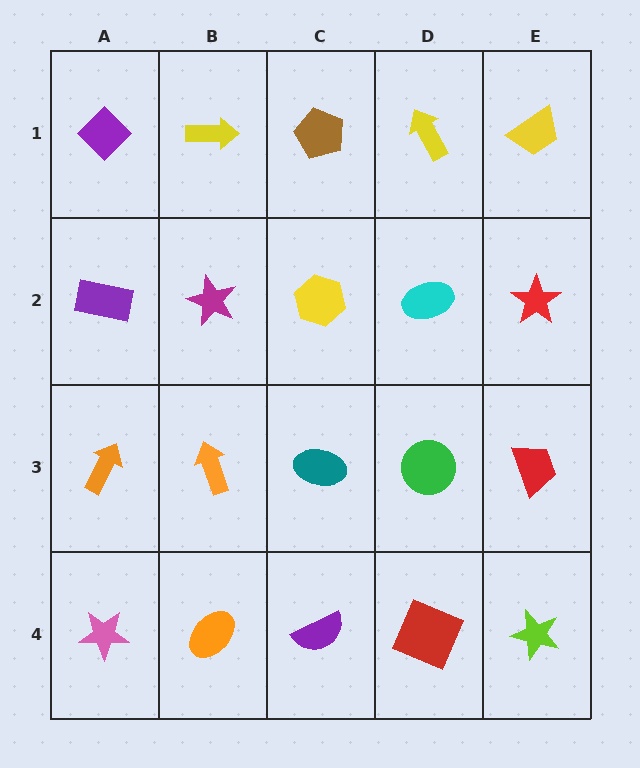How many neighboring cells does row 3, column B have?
4.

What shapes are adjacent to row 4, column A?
An orange arrow (row 3, column A), an orange ellipse (row 4, column B).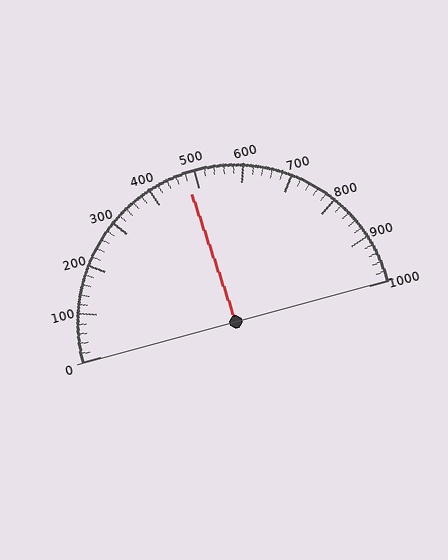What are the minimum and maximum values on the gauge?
The gauge ranges from 0 to 1000.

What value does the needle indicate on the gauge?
The needle indicates approximately 480.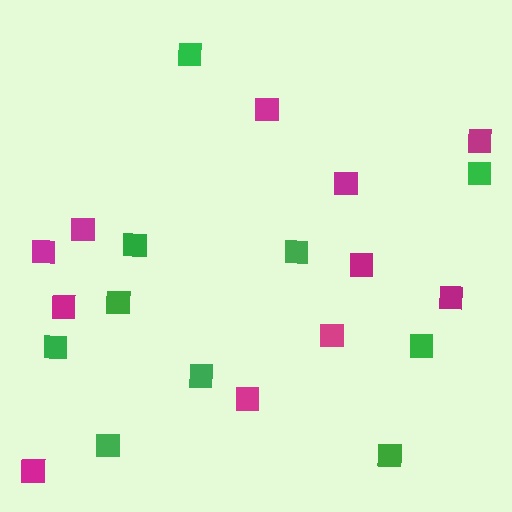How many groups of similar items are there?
There are 2 groups: one group of green squares (10) and one group of magenta squares (11).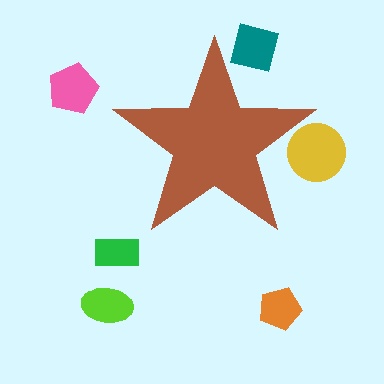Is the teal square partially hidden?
Yes, the teal square is partially hidden behind the brown star.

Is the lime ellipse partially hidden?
No, the lime ellipse is fully visible.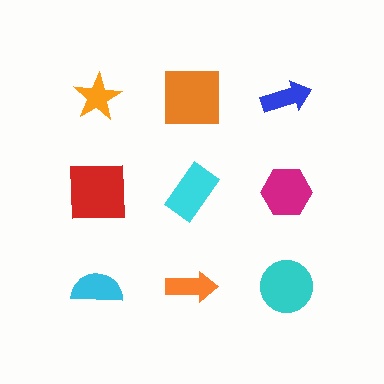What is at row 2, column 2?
A cyan rectangle.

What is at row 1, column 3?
A blue arrow.